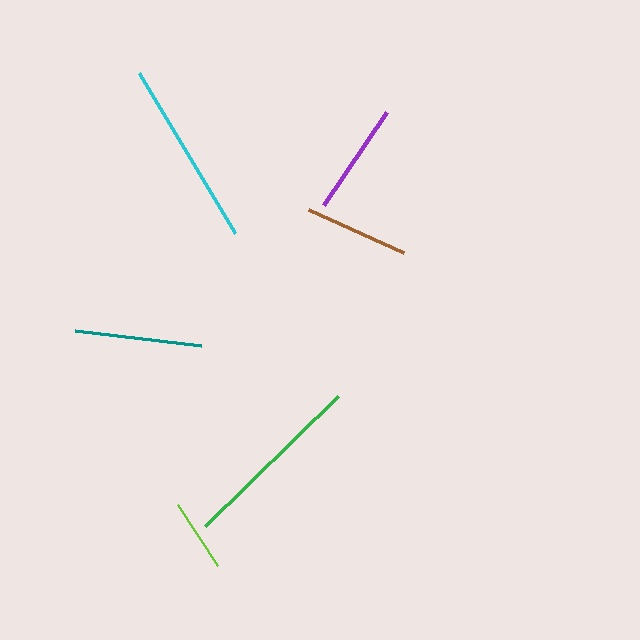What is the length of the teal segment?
The teal segment is approximately 127 pixels long.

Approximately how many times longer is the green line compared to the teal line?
The green line is approximately 1.5 times the length of the teal line.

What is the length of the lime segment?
The lime segment is approximately 73 pixels long.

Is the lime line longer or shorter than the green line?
The green line is longer than the lime line.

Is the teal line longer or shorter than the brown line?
The teal line is longer than the brown line.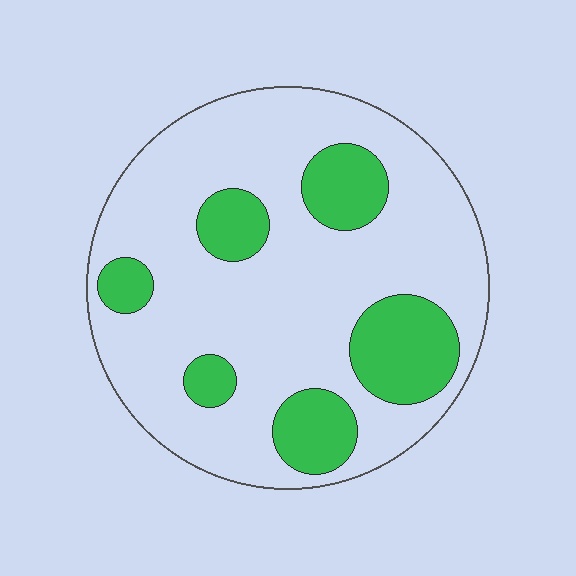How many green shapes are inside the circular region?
6.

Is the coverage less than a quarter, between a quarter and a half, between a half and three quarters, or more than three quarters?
Less than a quarter.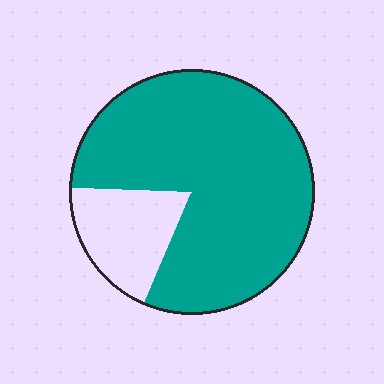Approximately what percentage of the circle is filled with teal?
Approximately 80%.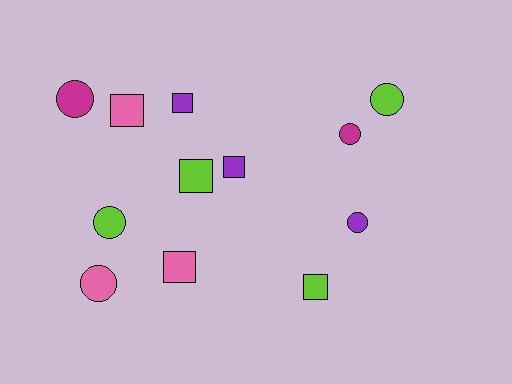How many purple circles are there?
There is 1 purple circle.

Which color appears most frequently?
Lime, with 4 objects.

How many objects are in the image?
There are 12 objects.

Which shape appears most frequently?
Square, with 6 objects.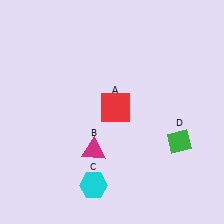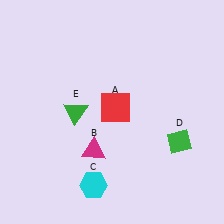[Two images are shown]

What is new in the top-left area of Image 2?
A green triangle (E) was added in the top-left area of Image 2.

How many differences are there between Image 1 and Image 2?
There is 1 difference between the two images.